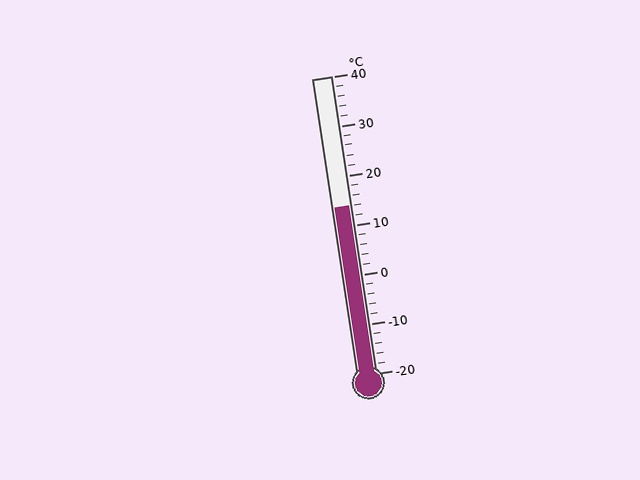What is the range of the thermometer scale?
The thermometer scale ranges from -20°C to 40°C.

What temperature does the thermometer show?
The thermometer shows approximately 14°C.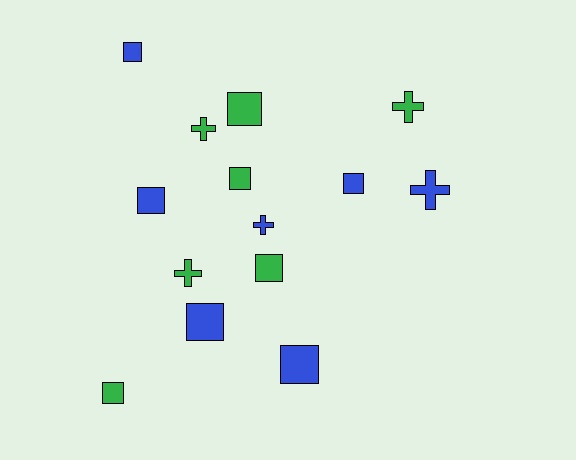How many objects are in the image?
There are 14 objects.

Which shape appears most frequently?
Square, with 9 objects.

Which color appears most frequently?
Green, with 7 objects.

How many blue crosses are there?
There are 2 blue crosses.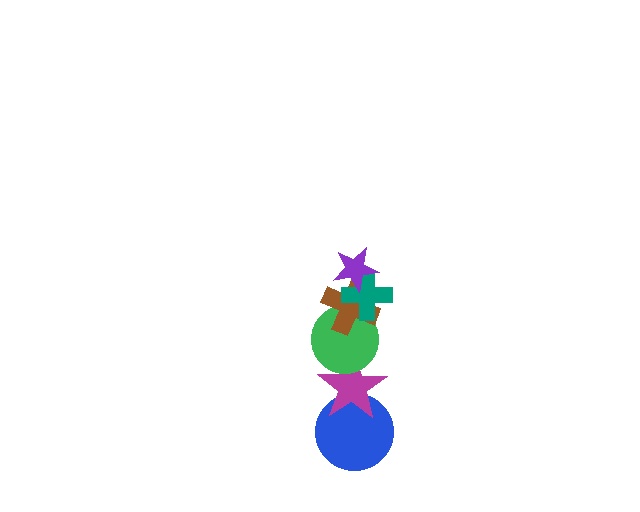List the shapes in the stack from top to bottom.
From top to bottom: the purple star, the teal cross, the brown cross, the green circle, the magenta star, the blue circle.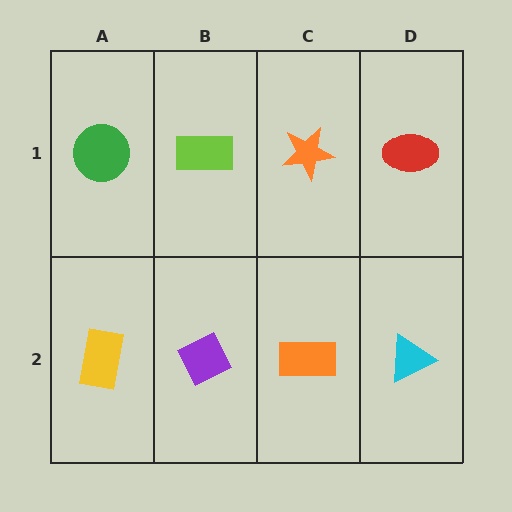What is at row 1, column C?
An orange star.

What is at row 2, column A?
A yellow rectangle.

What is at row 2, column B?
A purple diamond.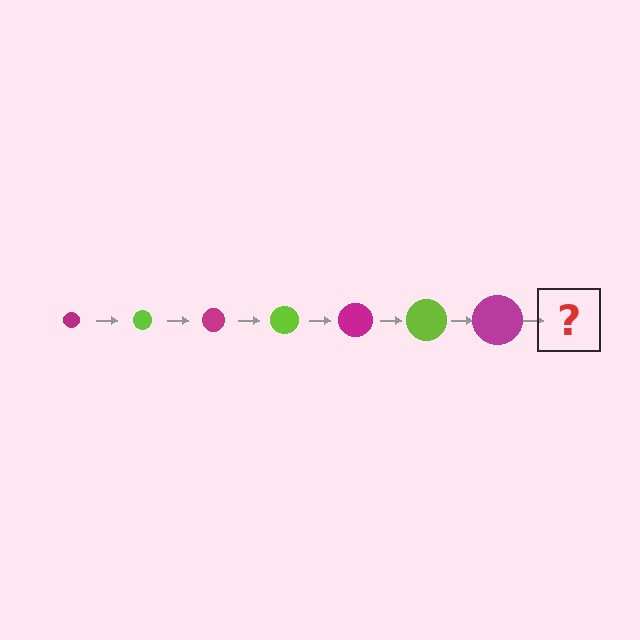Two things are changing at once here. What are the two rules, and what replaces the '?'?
The two rules are that the circle grows larger each step and the color cycles through magenta and lime. The '?' should be a lime circle, larger than the previous one.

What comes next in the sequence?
The next element should be a lime circle, larger than the previous one.